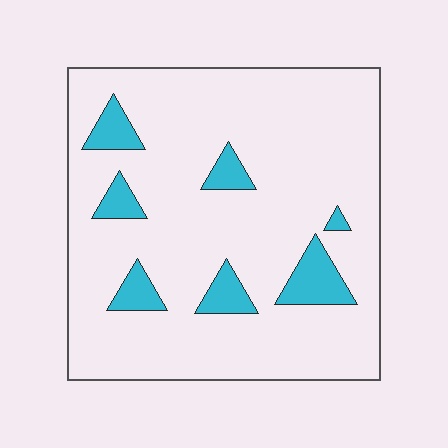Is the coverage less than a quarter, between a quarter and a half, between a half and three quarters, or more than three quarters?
Less than a quarter.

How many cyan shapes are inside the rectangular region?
7.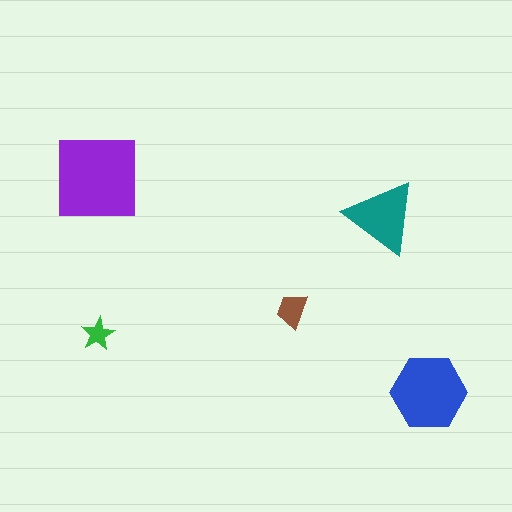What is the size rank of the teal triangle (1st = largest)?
3rd.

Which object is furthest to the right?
The blue hexagon is rightmost.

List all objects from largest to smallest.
The purple square, the blue hexagon, the teal triangle, the brown trapezoid, the green star.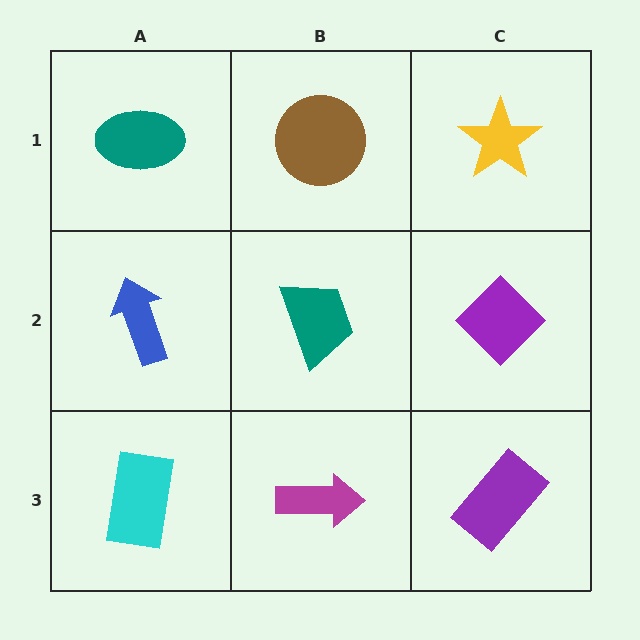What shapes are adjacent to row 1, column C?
A purple diamond (row 2, column C), a brown circle (row 1, column B).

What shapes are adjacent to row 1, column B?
A teal trapezoid (row 2, column B), a teal ellipse (row 1, column A), a yellow star (row 1, column C).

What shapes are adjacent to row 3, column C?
A purple diamond (row 2, column C), a magenta arrow (row 3, column B).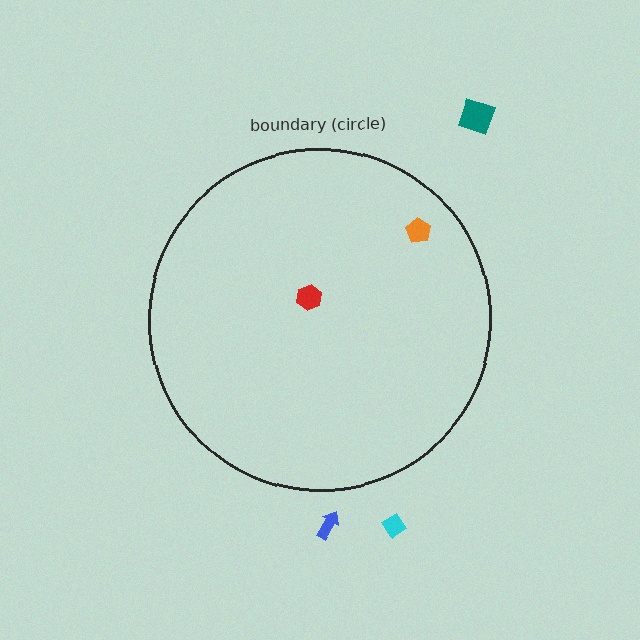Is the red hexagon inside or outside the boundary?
Inside.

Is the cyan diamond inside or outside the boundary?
Outside.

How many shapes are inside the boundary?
2 inside, 3 outside.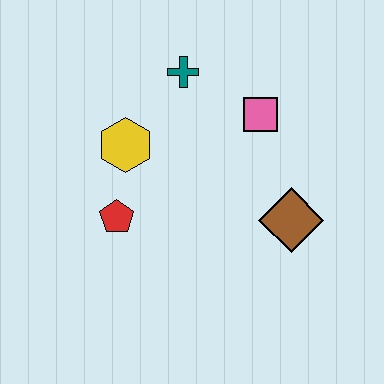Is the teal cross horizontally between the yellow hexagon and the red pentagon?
No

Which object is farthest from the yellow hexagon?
The brown diamond is farthest from the yellow hexagon.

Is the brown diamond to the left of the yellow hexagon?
No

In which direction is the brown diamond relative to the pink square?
The brown diamond is below the pink square.